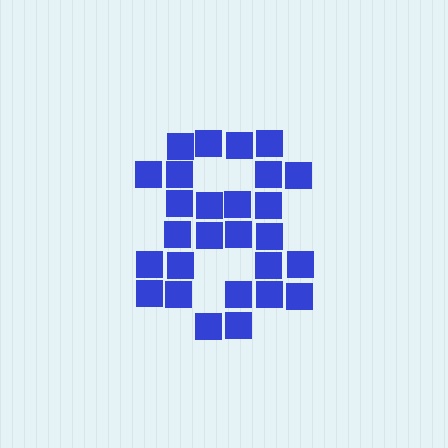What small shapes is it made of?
It is made of small squares.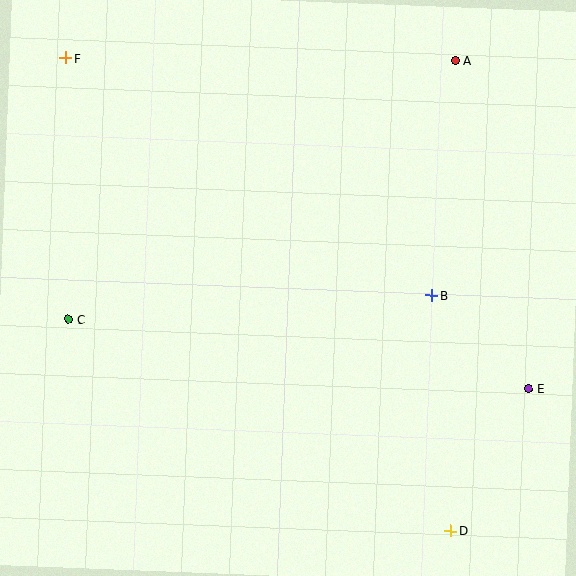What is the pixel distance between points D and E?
The distance between D and E is 162 pixels.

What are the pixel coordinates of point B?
Point B is at (432, 295).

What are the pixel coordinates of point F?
Point F is at (65, 58).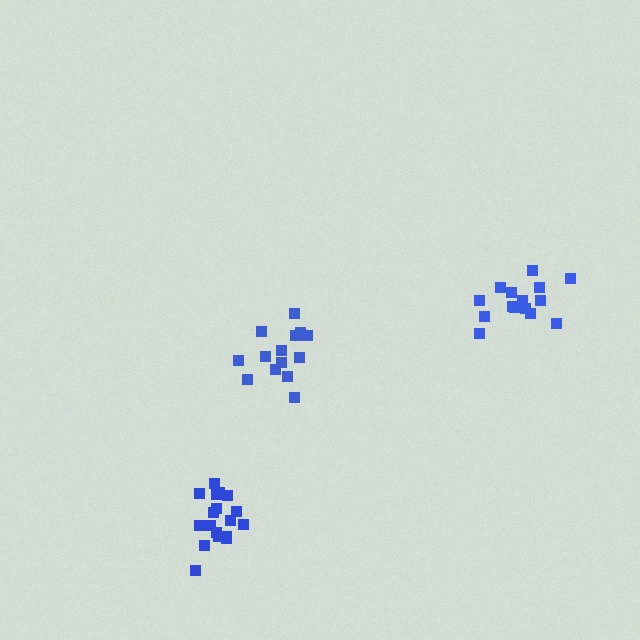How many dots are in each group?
Group 1: 15 dots, Group 2: 16 dots, Group 3: 18 dots (49 total).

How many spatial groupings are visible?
There are 3 spatial groupings.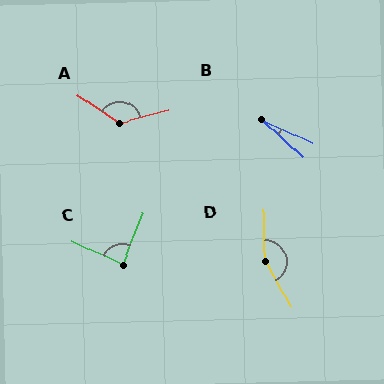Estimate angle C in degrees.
Approximately 87 degrees.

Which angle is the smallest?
B, at approximately 17 degrees.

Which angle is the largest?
D, at approximately 151 degrees.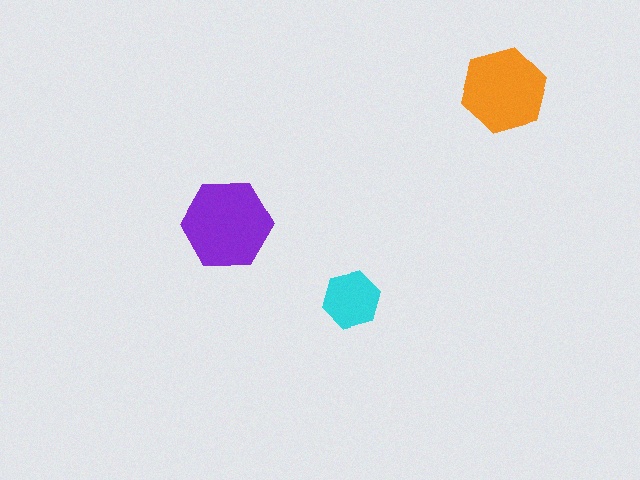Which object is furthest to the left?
The purple hexagon is leftmost.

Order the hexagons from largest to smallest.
the purple one, the orange one, the cyan one.